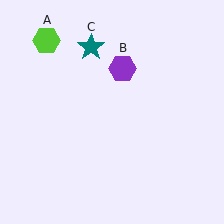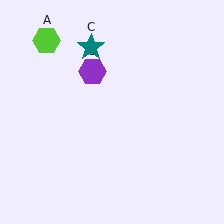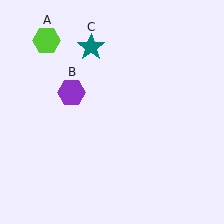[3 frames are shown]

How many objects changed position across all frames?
1 object changed position: purple hexagon (object B).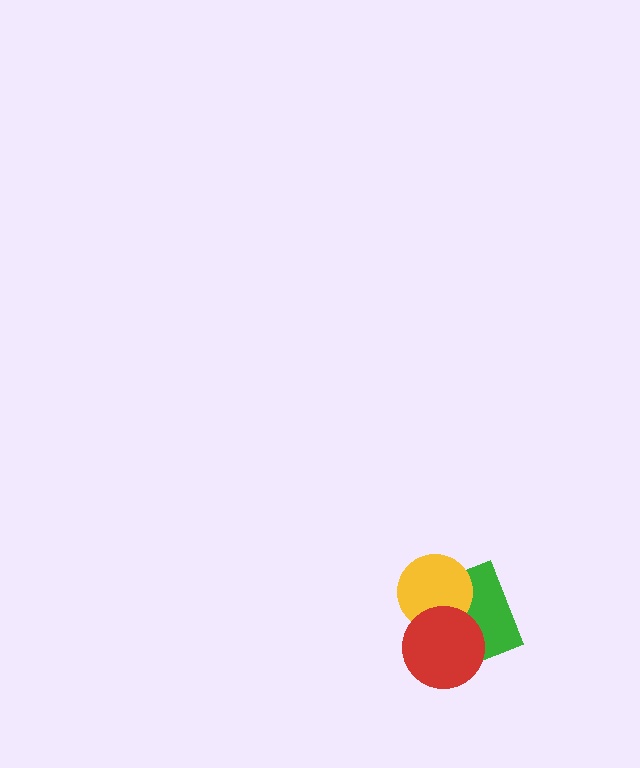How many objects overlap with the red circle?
2 objects overlap with the red circle.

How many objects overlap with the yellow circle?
2 objects overlap with the yellow circle.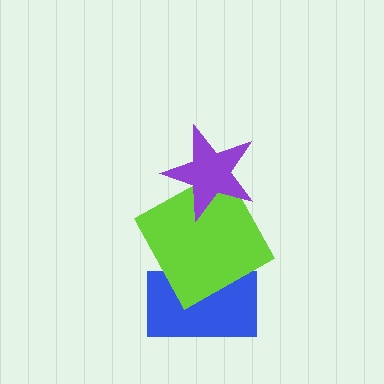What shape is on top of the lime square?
The purple star is on top of the lime square.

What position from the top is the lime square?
The lime square is 2nd from the top.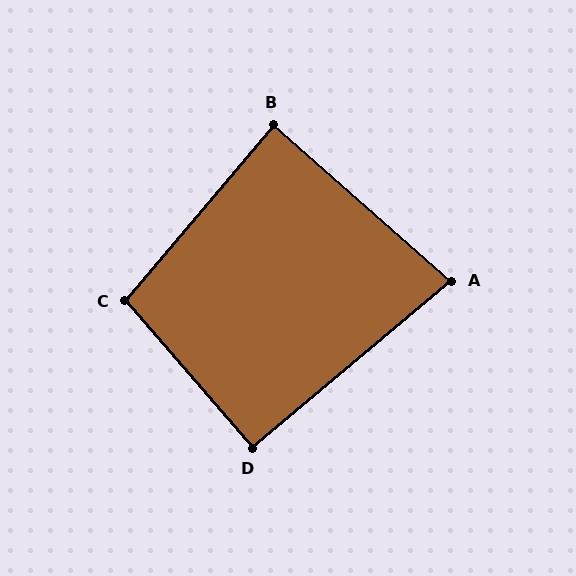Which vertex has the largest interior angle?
C, at approximately 99 degrees.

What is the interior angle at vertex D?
Approximately 91 degrees (approximately right).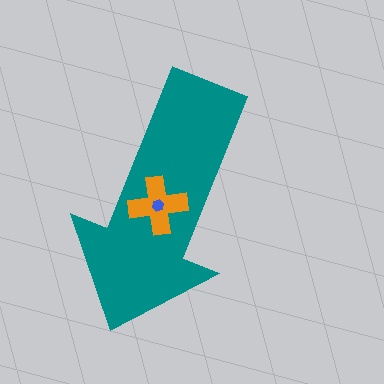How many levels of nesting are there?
3.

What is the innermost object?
The blue hexagon.